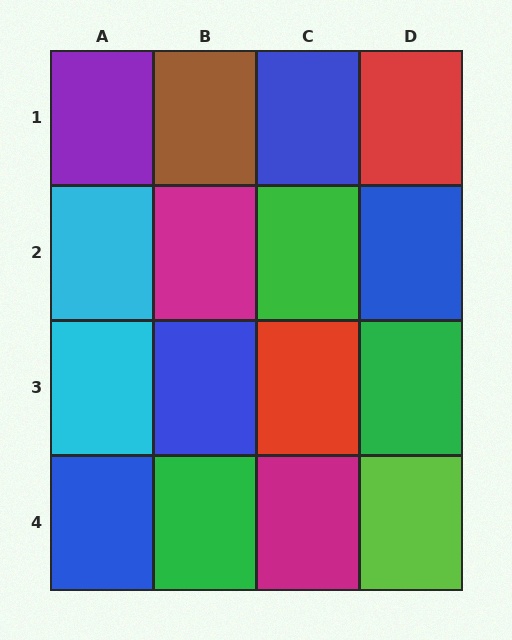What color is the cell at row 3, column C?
Red.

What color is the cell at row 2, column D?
Blue.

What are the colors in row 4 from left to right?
Blue, green, magenta, lime.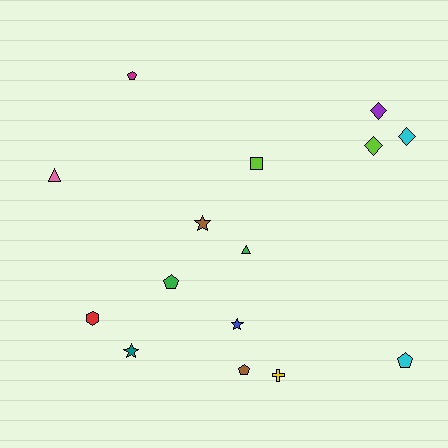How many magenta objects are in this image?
There is 1 magenta object.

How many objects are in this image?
There are 15 objects.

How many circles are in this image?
There are no circles.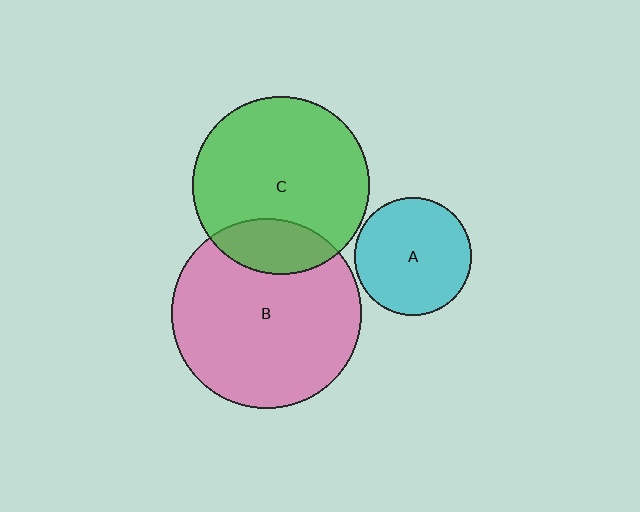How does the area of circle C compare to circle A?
Approximately 2.3 times.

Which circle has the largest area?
Circle B (pink).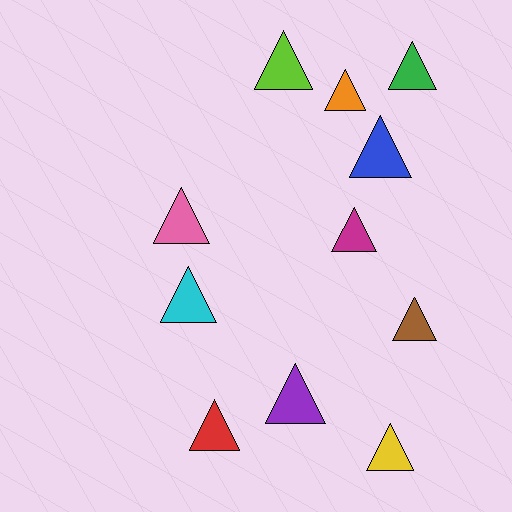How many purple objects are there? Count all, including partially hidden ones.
There is 1 purple object.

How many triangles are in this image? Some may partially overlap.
There are 11 triangles.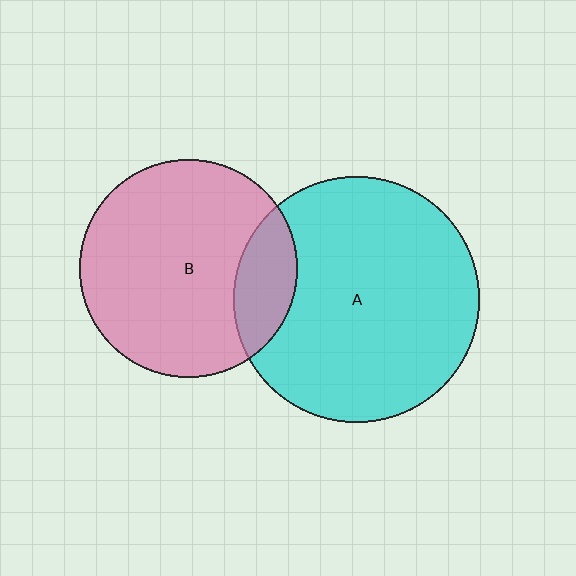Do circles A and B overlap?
Yes.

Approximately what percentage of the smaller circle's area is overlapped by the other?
Approximately 15%.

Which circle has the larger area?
Circle A (cyan).